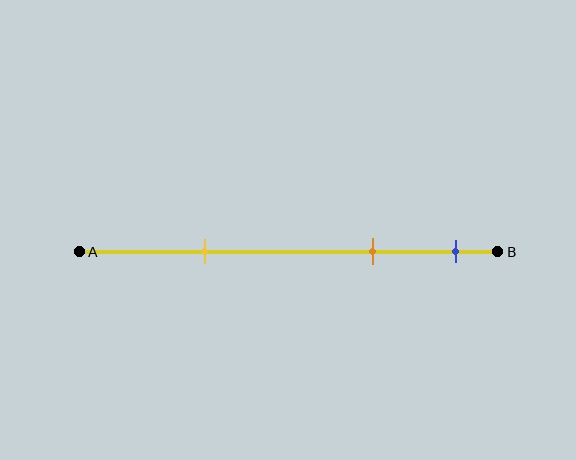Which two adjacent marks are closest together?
The orange and blue marks are the closest adjacent pair.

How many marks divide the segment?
There are 3 marks dividing the segment.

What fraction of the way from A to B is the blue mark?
The blue mark is approximately 90% (0.9) of the way from A to B.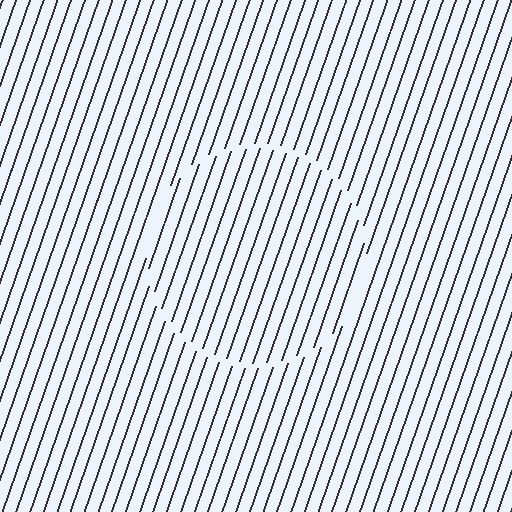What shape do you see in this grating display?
An illusory circle. The interior of the shape contains the same grating, shifted by half a period — the contour is defined by the phase discontinuity where line-ends from the inner and outer gratings abut.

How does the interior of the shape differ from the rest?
The interior of the shape contains the same grating, shifted by half a period — the contour is defined by the phase discontinuity where line-ends from the inner and outer gratings abut.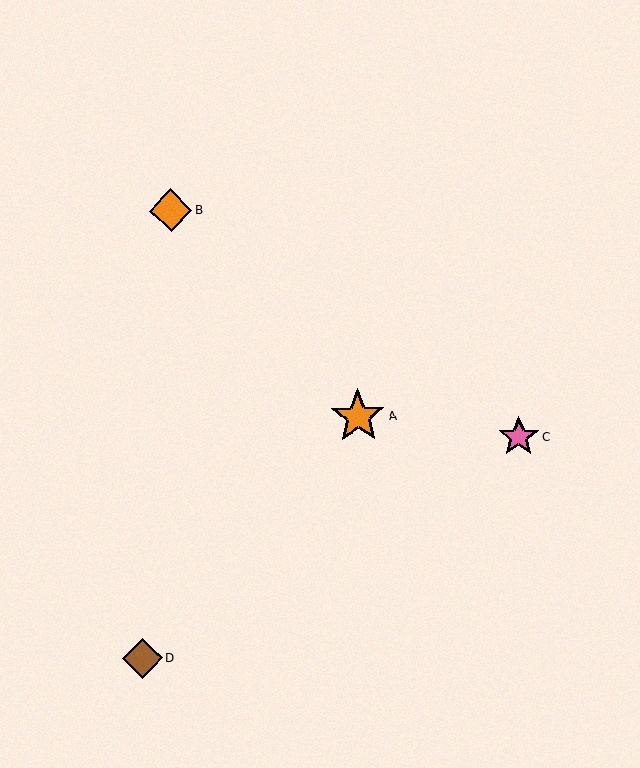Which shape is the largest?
The orange star (labeled A) is the largest.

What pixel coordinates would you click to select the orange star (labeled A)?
Click at (358, 417) to select the orange star A.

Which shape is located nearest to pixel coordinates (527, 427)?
The pink star (labeled C) at (518, 437) is nearest to that location.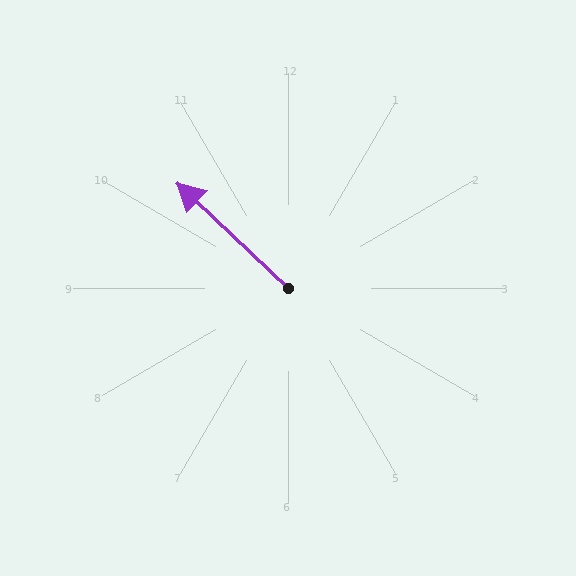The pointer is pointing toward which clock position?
Roughly 10 o'clock.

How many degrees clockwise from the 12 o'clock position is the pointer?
Approximately 313 degrees.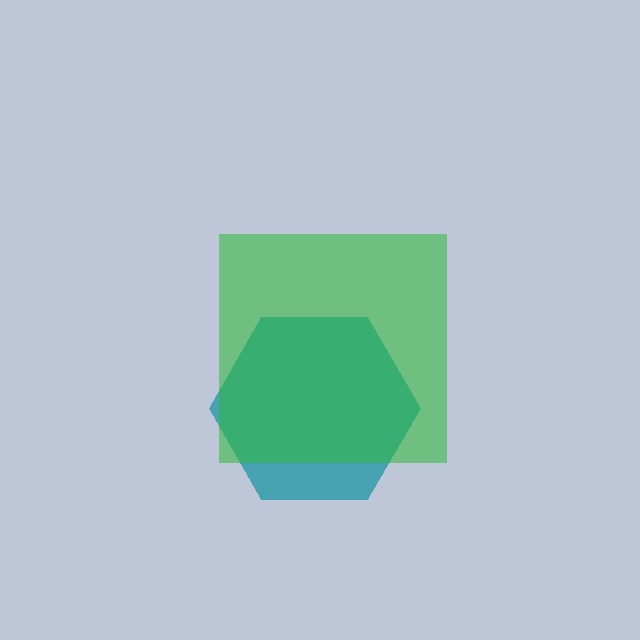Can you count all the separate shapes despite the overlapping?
Yes, there are 2 separate shapes.